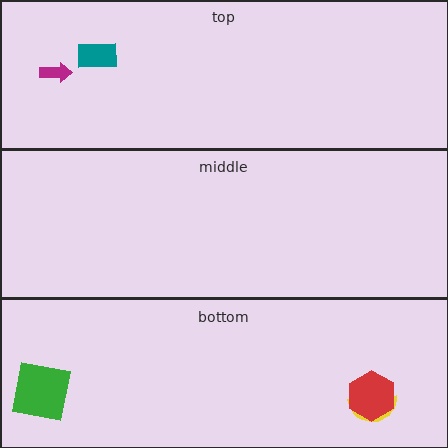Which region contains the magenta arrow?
The top region.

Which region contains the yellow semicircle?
The bottom region.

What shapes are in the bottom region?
The green square, the yellow semicircle, the red hexagon.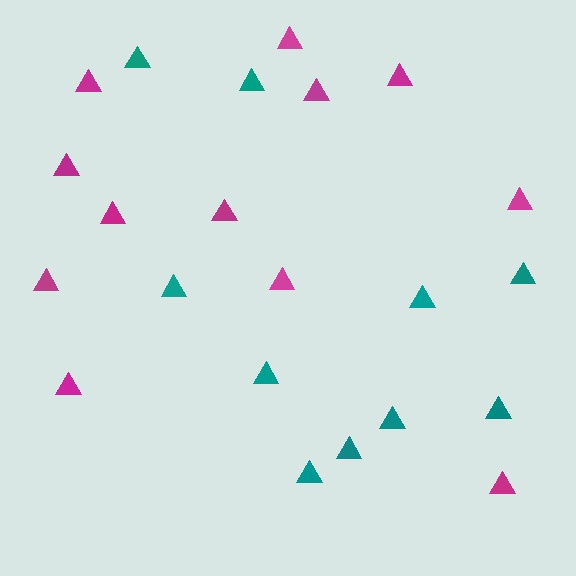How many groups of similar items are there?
There are 2 groups: one group of teal triangles (10) and one group of magenta triangles (12).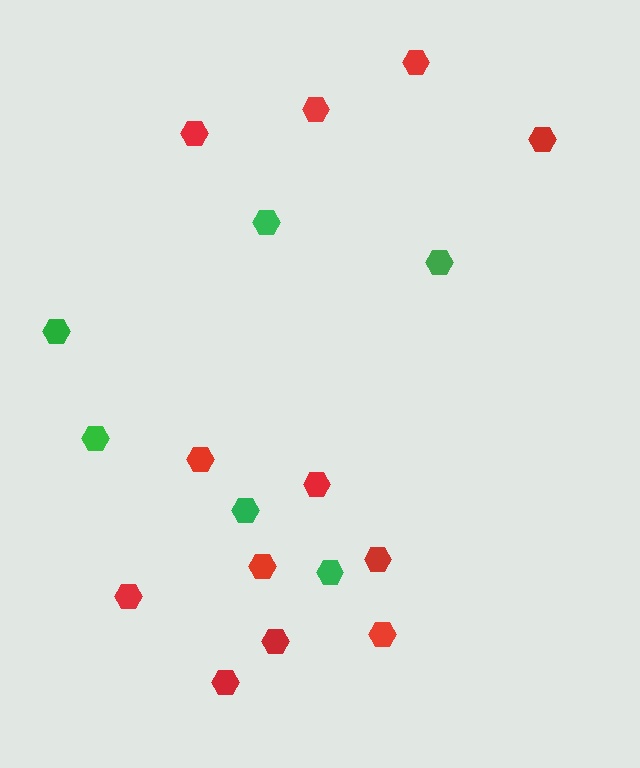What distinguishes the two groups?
There are 2 groups: one group of green hexagons (6) and one group of red hexagons (12).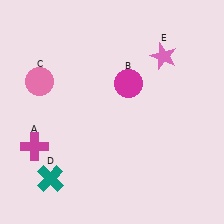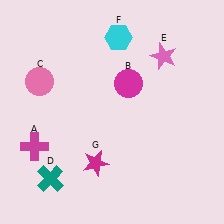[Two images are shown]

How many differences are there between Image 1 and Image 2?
There are 2 differences between the two images.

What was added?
A cyan hexagon (F), a magenta star (G) were added in Image 2.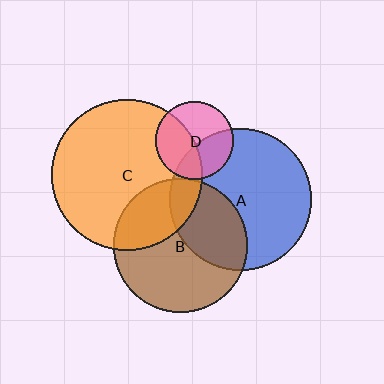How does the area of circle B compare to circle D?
Approximately 2.9 times.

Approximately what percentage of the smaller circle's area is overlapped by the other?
Approximately 5%.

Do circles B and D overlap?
Yes.